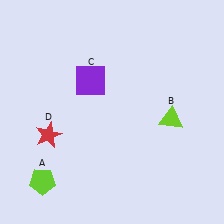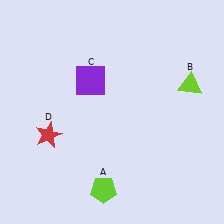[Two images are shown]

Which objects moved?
The objects that moved are: the lime pentagon (A), the lime triangle (B).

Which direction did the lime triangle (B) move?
The lime triangle (B) moved up.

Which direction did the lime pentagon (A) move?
The lime pentagon (A) moved right.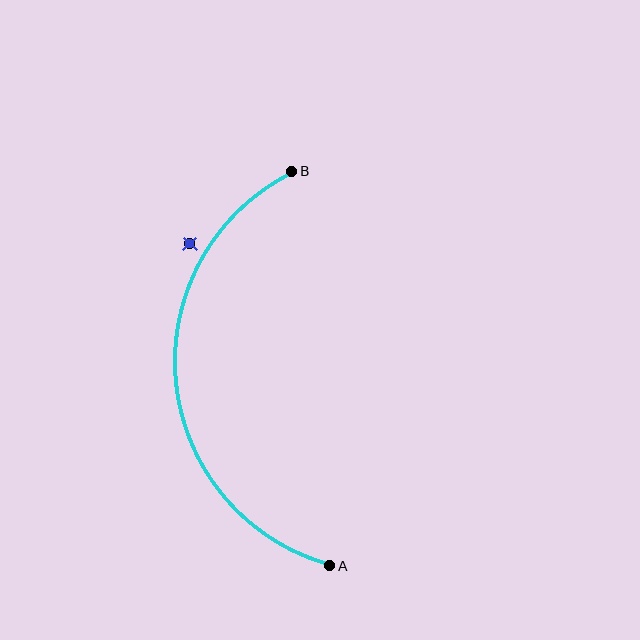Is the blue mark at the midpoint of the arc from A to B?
No — the blue mark does not lie on the arc at all. It sits slightly outside the curve.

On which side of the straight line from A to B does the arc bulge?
The arc bulges to the left of the straight line connecting A and B.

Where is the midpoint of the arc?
The arc midpoint is the point on the curve farthest from the straight line joining A and B. It sits to the left of that line.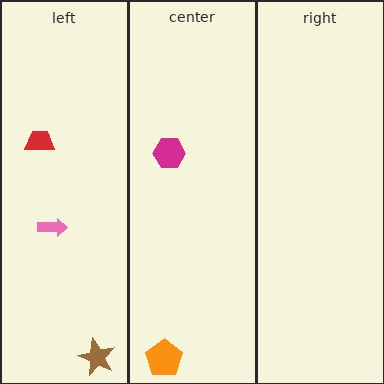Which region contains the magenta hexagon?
The center region.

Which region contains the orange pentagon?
The center region.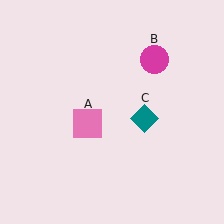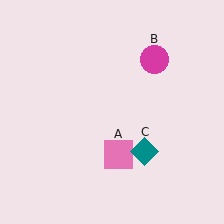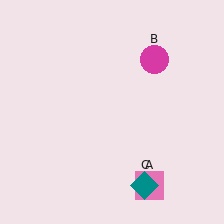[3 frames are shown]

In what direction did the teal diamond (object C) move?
The teal diamond (object C) moved down.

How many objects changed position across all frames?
2 objects changed position: pink square (object A), teal diamond (object C).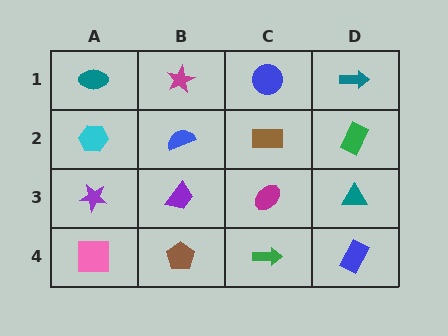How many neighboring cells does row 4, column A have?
2.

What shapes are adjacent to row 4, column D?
A teal triangle (row 3, column D), a green arrow (row 4, column C).